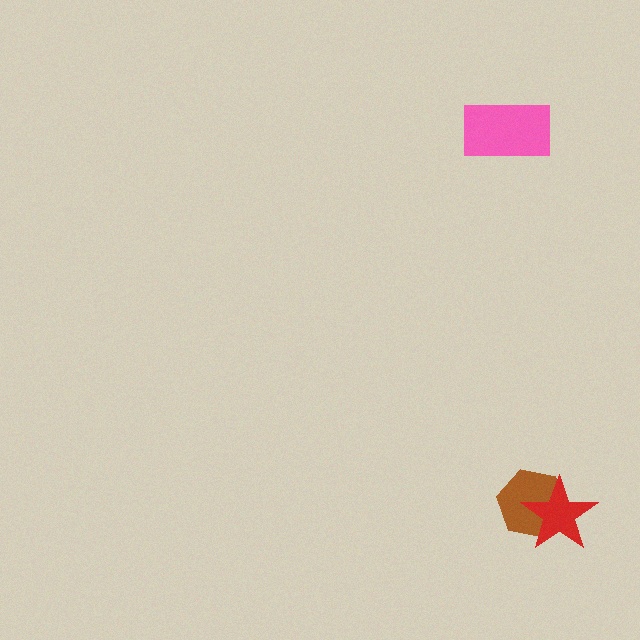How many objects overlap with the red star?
1 object overlaps with the red star.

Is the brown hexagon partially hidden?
Yes, it is partially covered by another shape.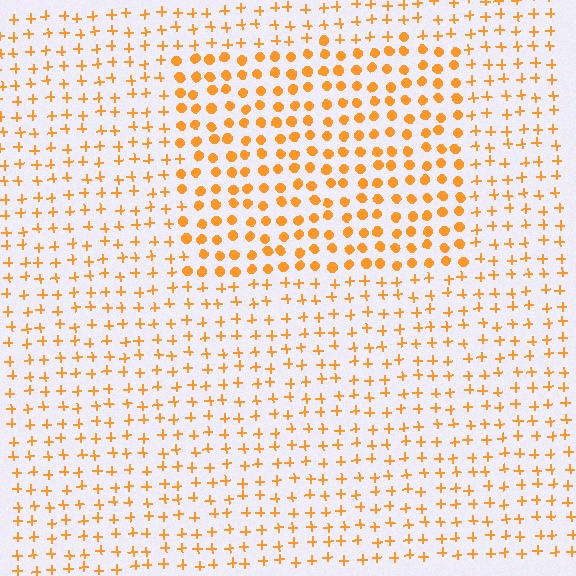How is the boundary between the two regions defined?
The boundary is defined by a change in element shape: circles inside vs. plus signs outside. All elements share the same color and spacing.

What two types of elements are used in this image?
The image uses circles inside the rectangle region and plus signs outside it.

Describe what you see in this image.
The image is filled with small orange elements arranged in a uniform grid. A rectangle-shaped region contains circles, while the surrounding area contains plus signs. The boundary is defined purely by the change in element shape.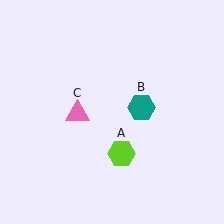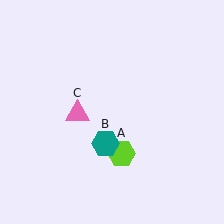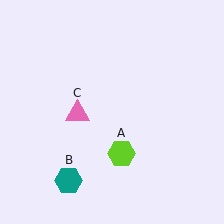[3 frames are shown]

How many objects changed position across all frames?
1 object changed position: teal hexagon (object B).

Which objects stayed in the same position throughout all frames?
Lime hexagon (object A) and pink triangle (object C) remained stationary.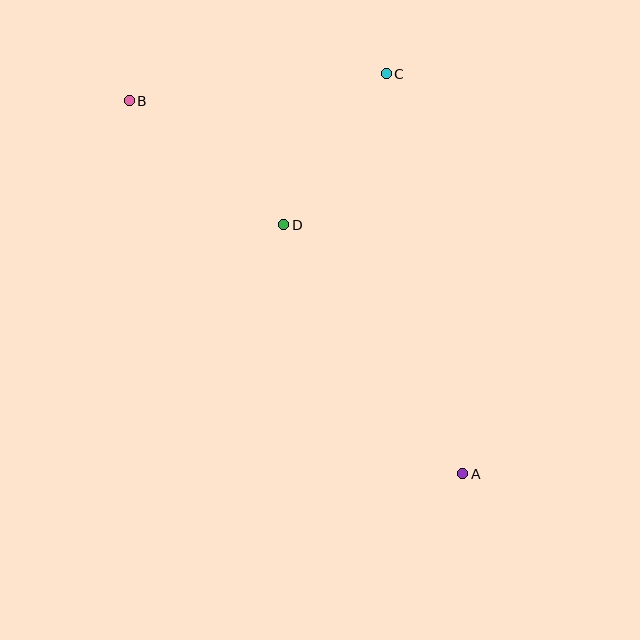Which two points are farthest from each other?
Points A and B are farthest from each other.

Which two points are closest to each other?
Points C and D are closest to each other.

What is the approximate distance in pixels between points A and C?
The distance between A and C is approximately 407 pixels.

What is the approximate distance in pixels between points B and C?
The distance between B and C is approximately 258 pixels.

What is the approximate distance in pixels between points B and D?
The distance between B and D is approximately 198 pixels.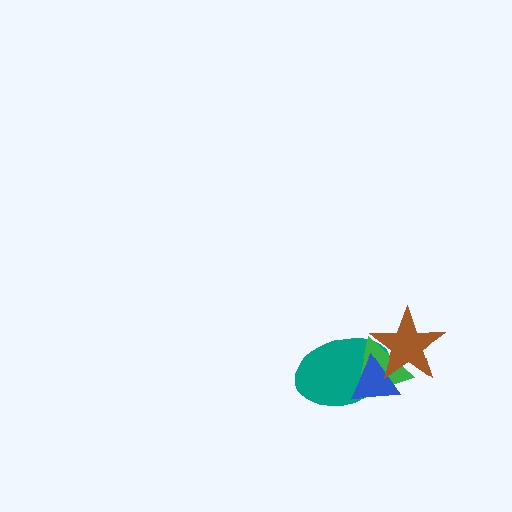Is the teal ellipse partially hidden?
Yes, it is partially covered by another shape.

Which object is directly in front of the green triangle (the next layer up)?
The blue triangle is directly in front of the green triangle.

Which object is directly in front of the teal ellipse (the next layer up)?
The green triangle is directly in front of the teal ellipse.